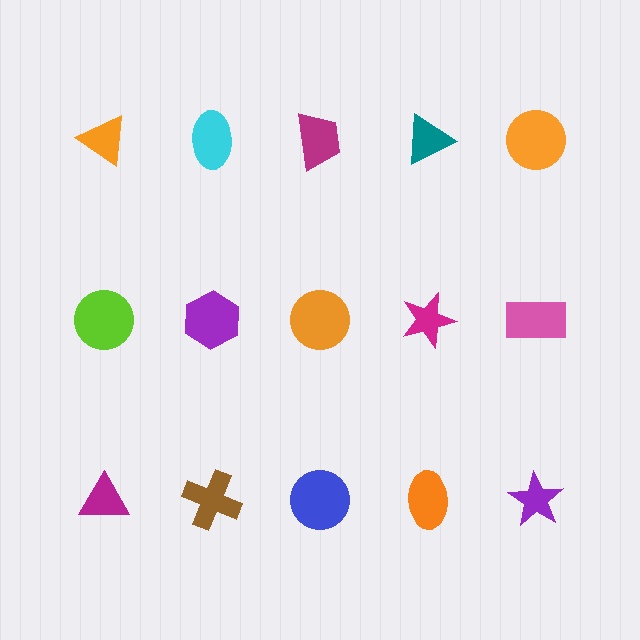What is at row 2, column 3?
An orange circle.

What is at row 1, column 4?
A teal triangle.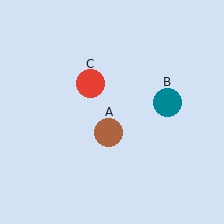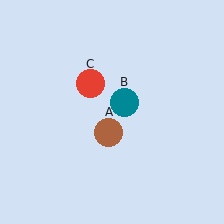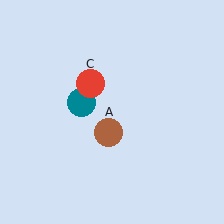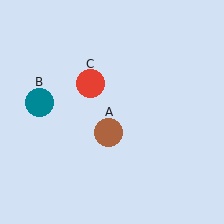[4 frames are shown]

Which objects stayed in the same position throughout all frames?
Brown circle (object A) and red circle (object C) remained stationary.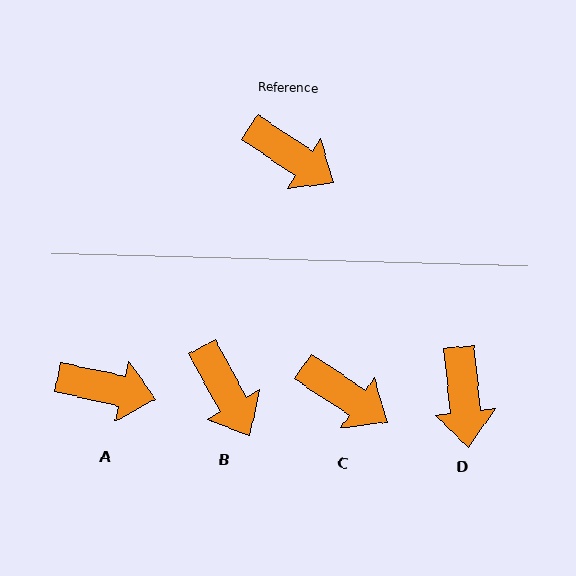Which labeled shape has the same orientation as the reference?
C.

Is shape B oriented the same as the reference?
No, it is off by about 27 degrees.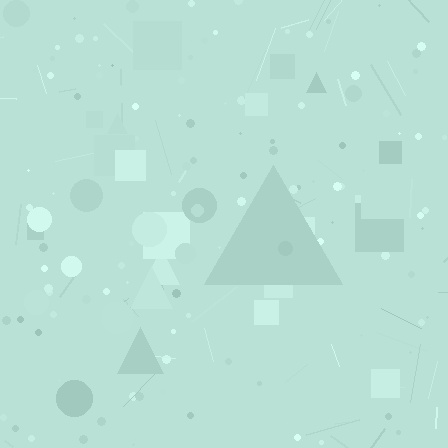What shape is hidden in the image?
A triangle is hidden in the image.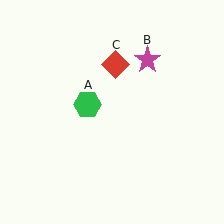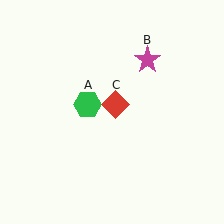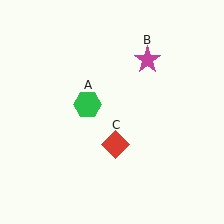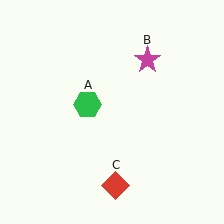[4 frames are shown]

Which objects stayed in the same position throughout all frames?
Green hexagon (object A) and magenta star (object B) remained stationary.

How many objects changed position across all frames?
1 object changed position: red diamond (object C).